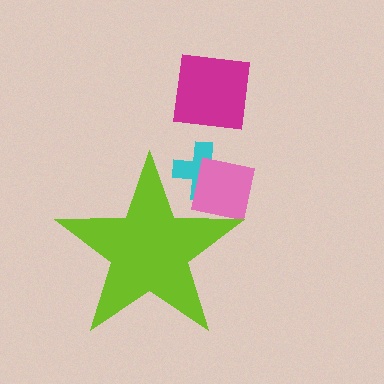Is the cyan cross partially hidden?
Yes, the cyan cross is partially hidden behind the lime star.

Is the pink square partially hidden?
Yes, the pink square is partially hidden behind the lime star.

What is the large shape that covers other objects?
A lime star.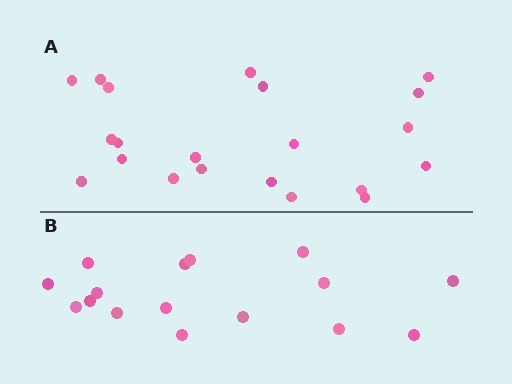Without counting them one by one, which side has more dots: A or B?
Region A (the top region) has more dots.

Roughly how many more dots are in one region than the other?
Region A has about 5 more dots than region B.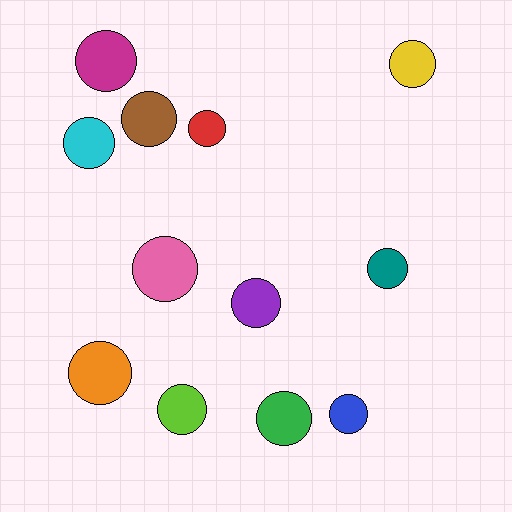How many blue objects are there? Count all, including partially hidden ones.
There is 1 blue object.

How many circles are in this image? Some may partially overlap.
There are 12 circles.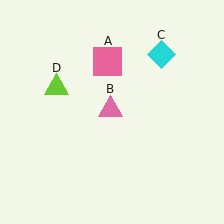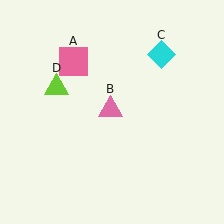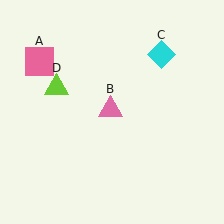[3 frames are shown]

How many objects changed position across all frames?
1 object changed position: pink square (object A).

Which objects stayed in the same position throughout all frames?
Pink triangle (object B) and cyan diamond (object C) and lime triangle (object D) remained stationary.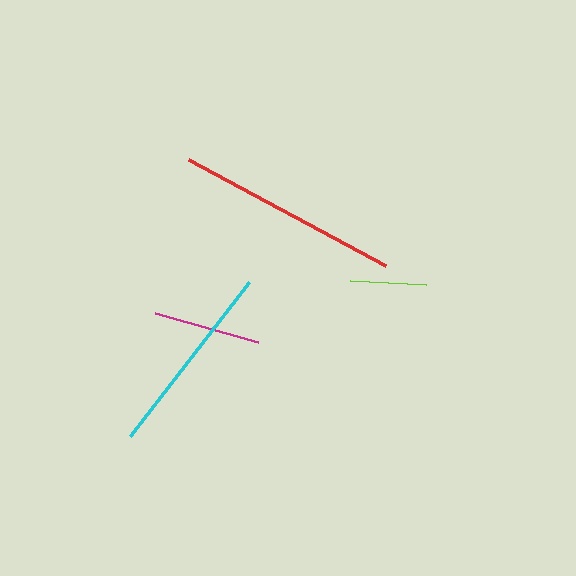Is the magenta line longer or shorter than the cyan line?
The cyan line is longer than the magenta line.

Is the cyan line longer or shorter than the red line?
The red line is longer than the cyan line.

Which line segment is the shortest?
The lime line is the shortest at approximately 77 pixels.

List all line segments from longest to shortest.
From longest to shortest: red, cyan, magenta, lime.